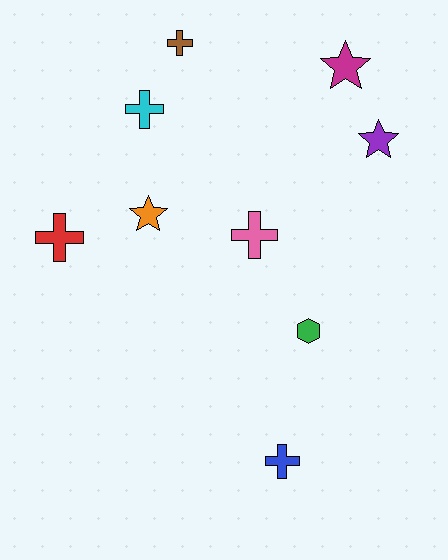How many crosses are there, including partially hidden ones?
There are 5 crosses.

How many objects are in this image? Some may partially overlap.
There are 9 objects.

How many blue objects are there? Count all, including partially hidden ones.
There is 1 blue object.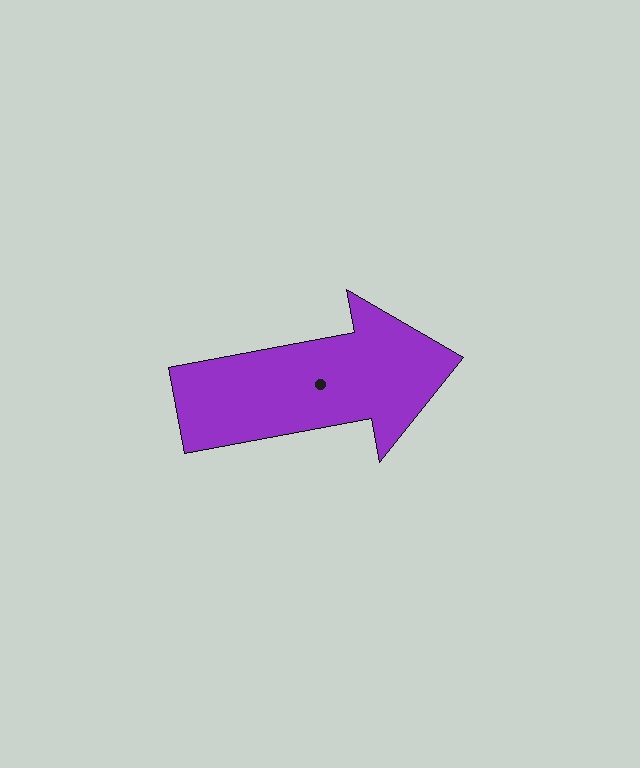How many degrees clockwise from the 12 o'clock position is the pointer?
Approximately 79 degrees.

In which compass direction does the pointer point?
East.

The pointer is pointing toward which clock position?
Roughly 3 o'clock.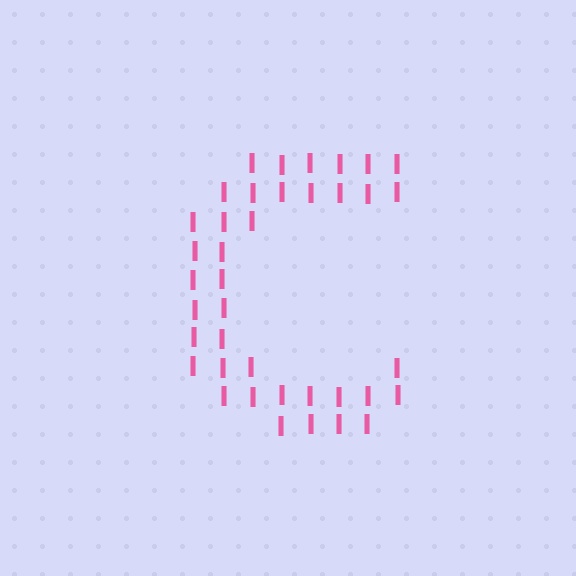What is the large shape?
The large shape is the letter C.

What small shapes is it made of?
It is made of small letter I's.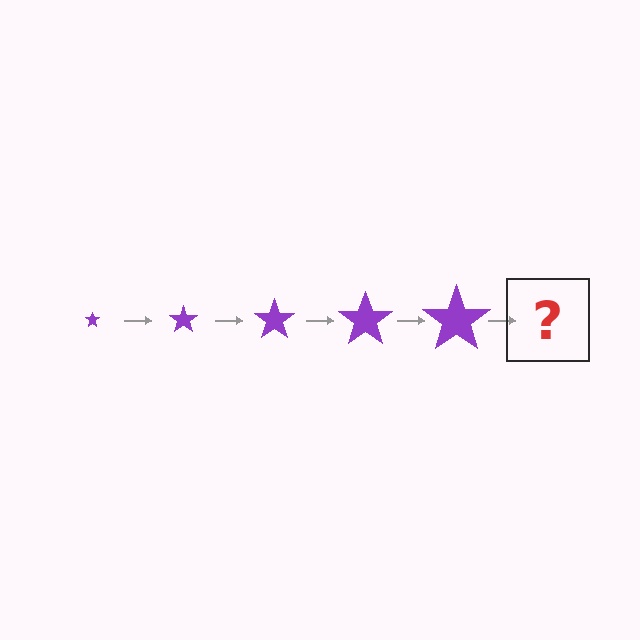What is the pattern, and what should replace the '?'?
The pattern is that the star gets progressively larger each step. The '?' should be a purple star, larger than the previous one.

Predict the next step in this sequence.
The next step is a purple star, larger than the previous one.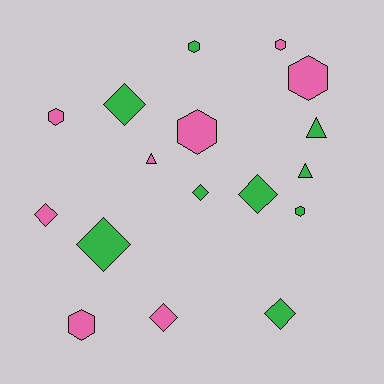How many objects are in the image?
There are 17 objects.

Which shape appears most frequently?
Hexagon, with 7 objects.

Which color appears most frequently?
Green, with 9 objects.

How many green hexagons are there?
There are 2 green hexagons.